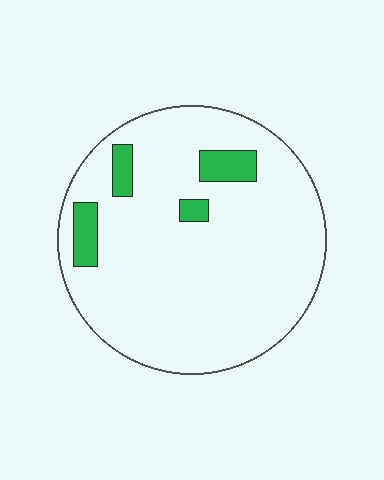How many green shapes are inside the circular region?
4.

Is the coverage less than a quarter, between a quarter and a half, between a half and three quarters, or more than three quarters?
Less than a quarter.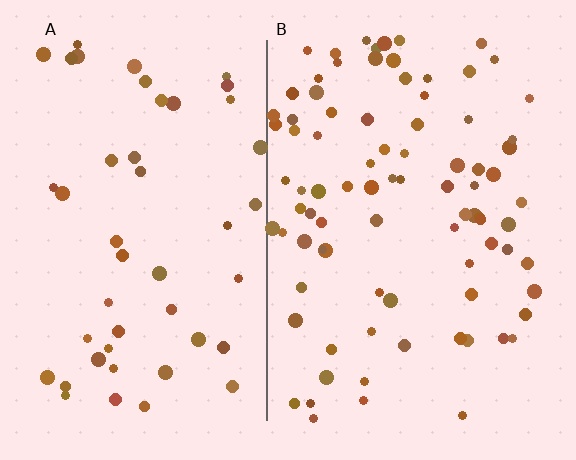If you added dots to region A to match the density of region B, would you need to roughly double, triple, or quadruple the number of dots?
Approximately double.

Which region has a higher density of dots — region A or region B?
B (the right).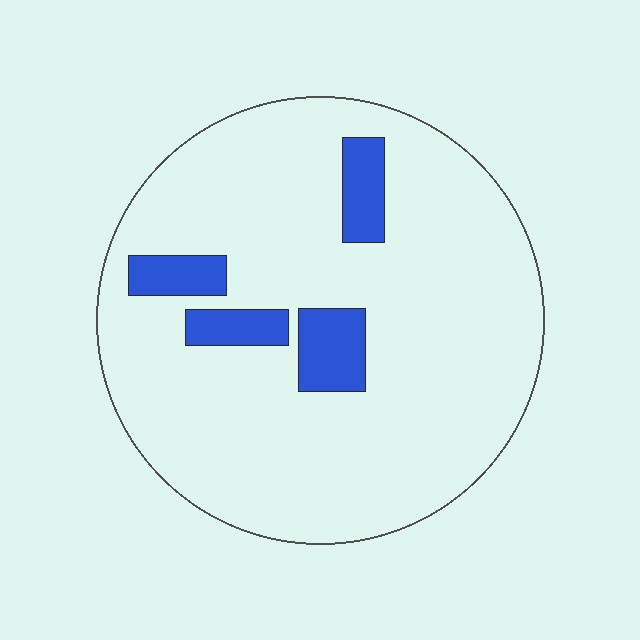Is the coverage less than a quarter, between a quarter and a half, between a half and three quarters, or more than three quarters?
Less than a quarter.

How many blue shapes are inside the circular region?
4.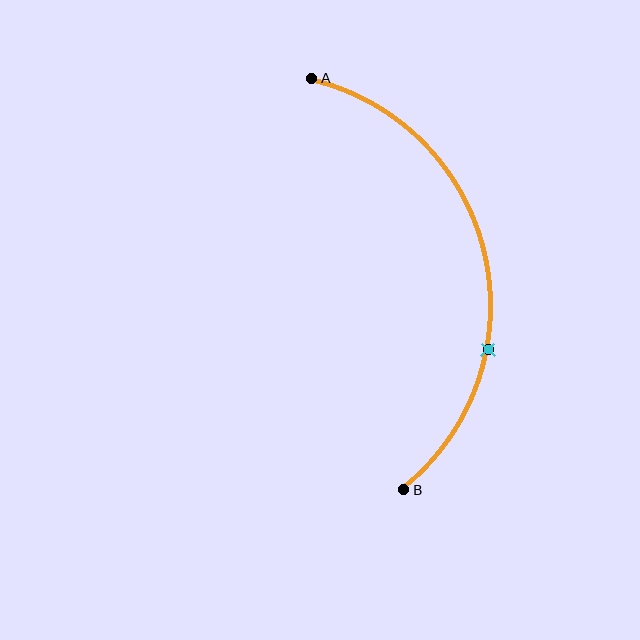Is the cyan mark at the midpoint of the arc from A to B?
No. The cyan mark lies on the arc but is closer to endpoint B. The arc midpoint would be at the point on the curve equidistant along the arc from both A and B.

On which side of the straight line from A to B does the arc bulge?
The arc bulges to the right of the straight line connecting A and B.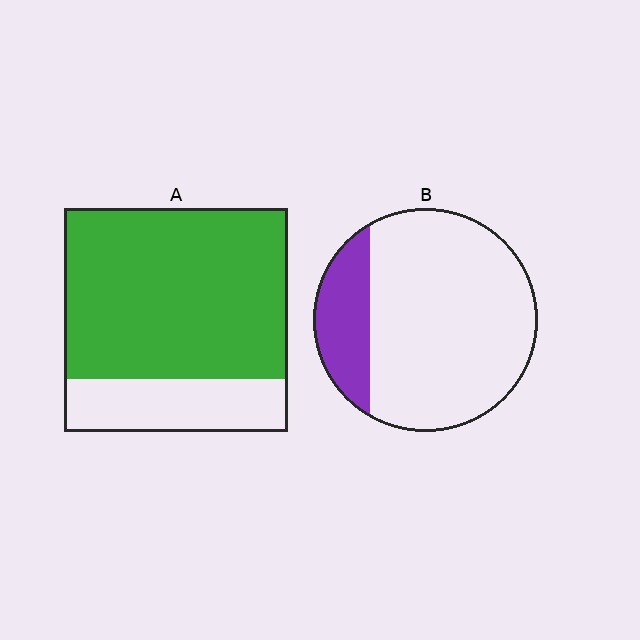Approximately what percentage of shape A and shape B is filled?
A is approximately 75% and B is approximately 20%.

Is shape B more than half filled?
No.